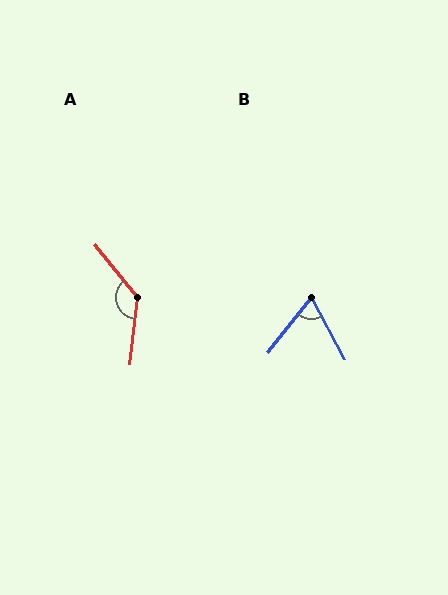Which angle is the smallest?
B, at approximately 67 degrees.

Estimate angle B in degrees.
Approximately 67 degrees.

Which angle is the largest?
A, at approximately 135 degrees.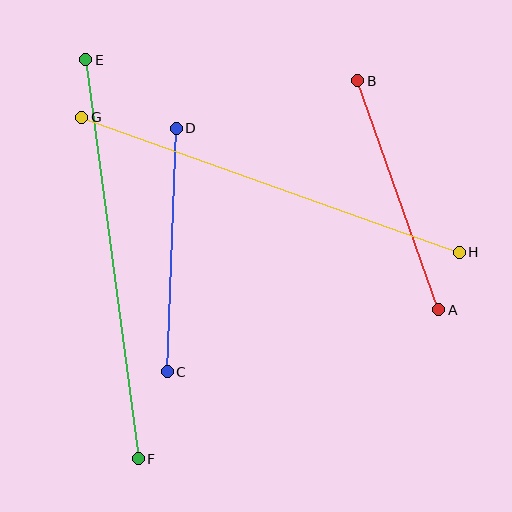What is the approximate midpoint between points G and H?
The midpoint is at approximately (271, 185) pixels.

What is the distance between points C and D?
The distance is approximately 244 pixels.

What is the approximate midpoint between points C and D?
The midpoint is at approximately (172, 250) pixels.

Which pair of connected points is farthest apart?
Points E and F are farthest apart.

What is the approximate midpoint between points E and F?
The midpoint is at approximately (112, 259) pixels.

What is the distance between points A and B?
The distance is approximately 243 pixels.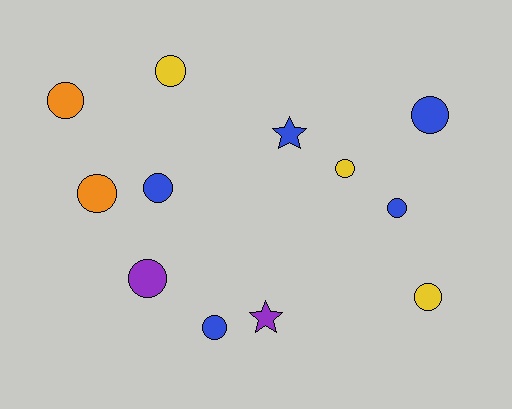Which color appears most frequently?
Blue, with 5 objects.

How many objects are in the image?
There are 12 objects.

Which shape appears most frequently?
Circle, with 10 objects.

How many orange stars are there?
There are no orange stars.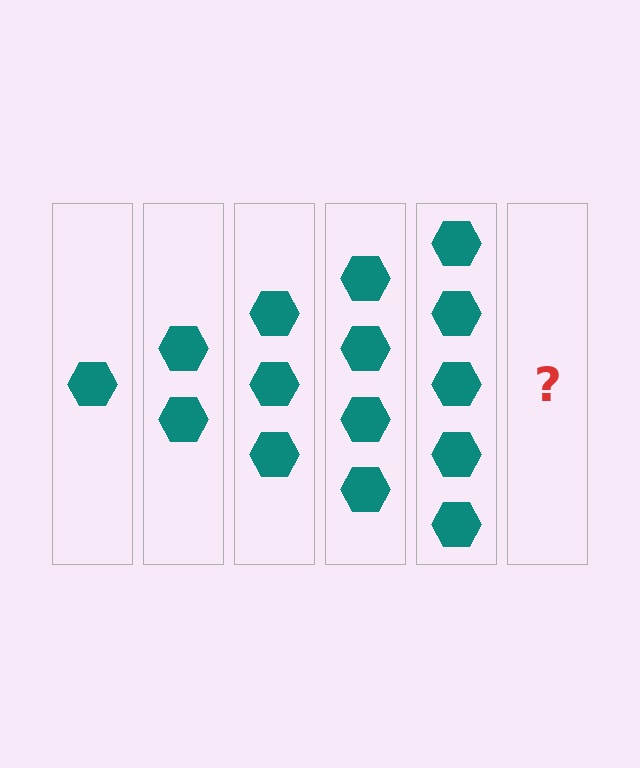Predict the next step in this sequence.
The next step is 6 hexagons.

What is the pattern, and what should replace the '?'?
The pattern is that each step adds one more hexagon. The '?' should be 6 hexagons.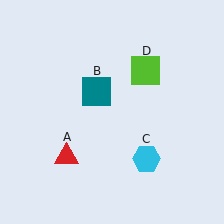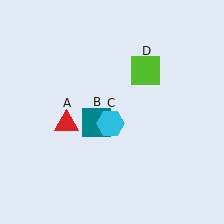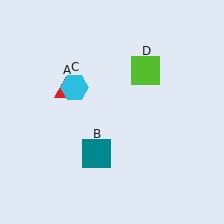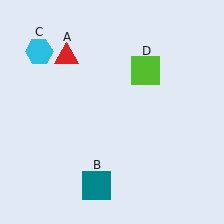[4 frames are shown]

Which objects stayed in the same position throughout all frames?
Lime square (object D) remained stationary.